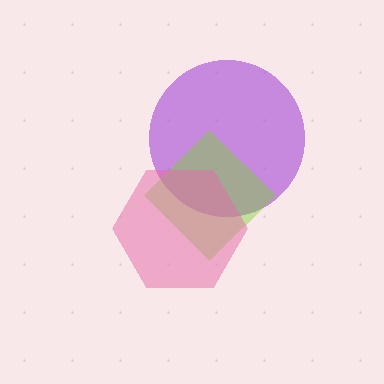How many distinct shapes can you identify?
There are 3 distinct shapes: a purple circle, a lime diamond, a pink hexagon.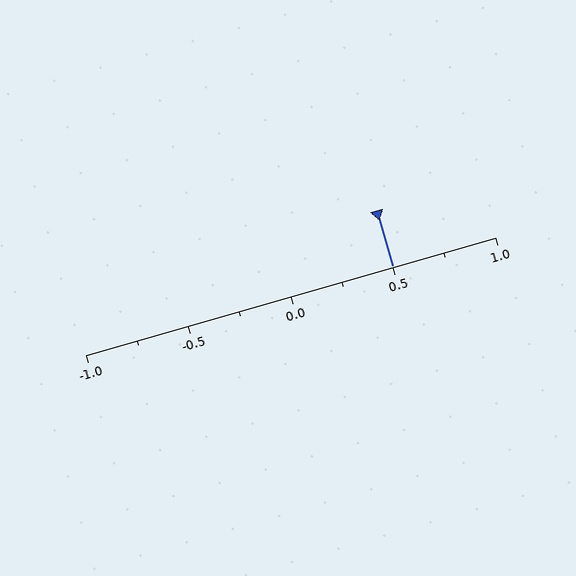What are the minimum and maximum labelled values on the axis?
The axis runs from -1.0 to 1.0.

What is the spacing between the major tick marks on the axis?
The major ticks are spaced 0.5 apart.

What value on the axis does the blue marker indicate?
The marker indicates approximately 0.5.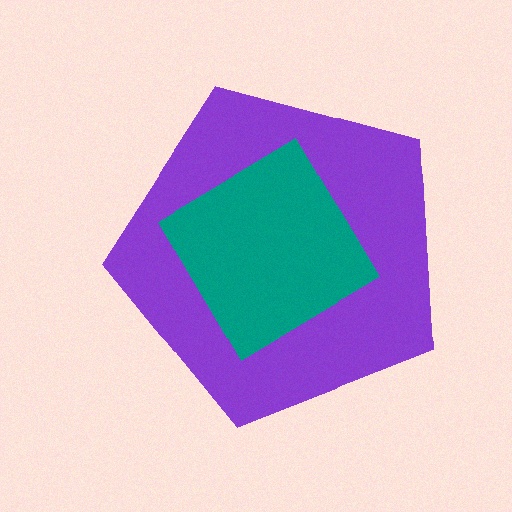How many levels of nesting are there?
2.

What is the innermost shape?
The teal diamond.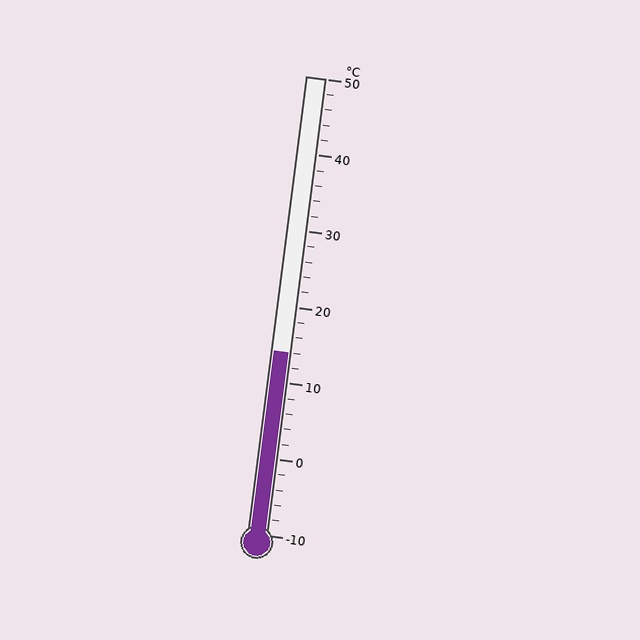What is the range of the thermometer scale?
The thermometer scale ranges from -10°C to 50°C.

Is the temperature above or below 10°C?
The temperature is above 10°C.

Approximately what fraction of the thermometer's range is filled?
The thermometer is filled to approximately 40% of its range.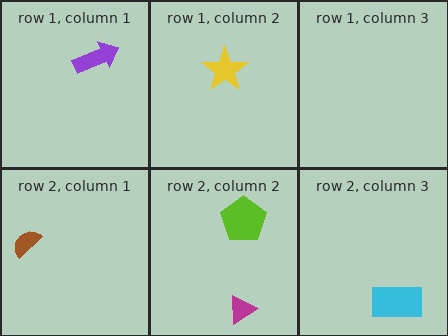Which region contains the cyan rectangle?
The row 2, column 3 region.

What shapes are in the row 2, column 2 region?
The magenta triangle, the lime pentagon.